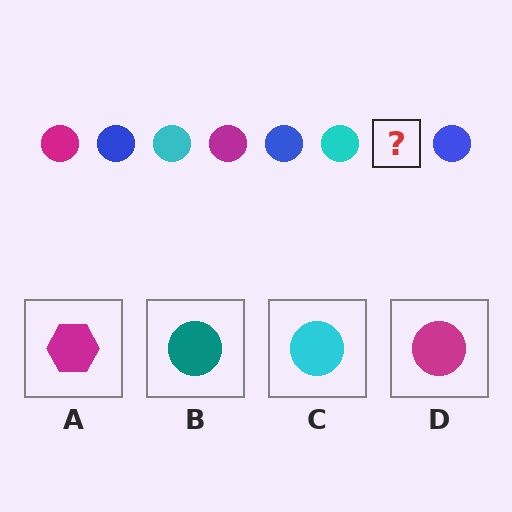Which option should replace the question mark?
Option D.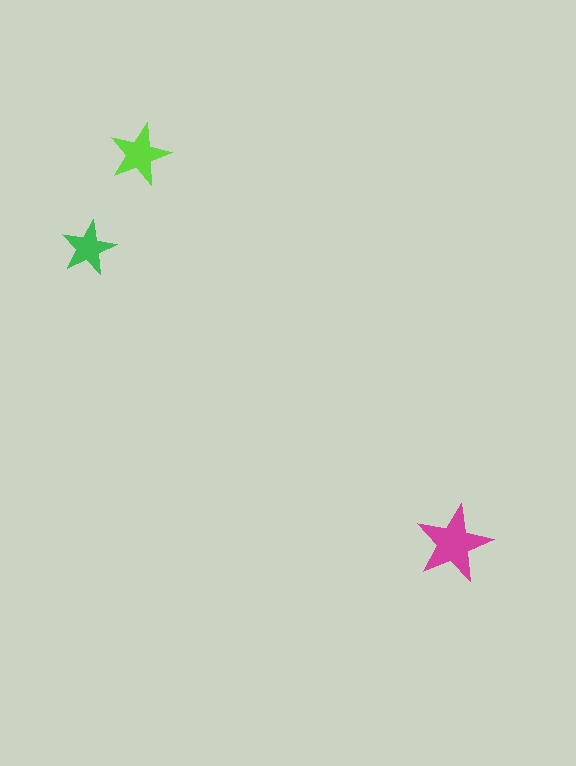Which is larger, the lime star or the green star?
The lime one.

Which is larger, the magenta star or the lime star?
The magenta one.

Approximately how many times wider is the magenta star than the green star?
About 1.5 times wider.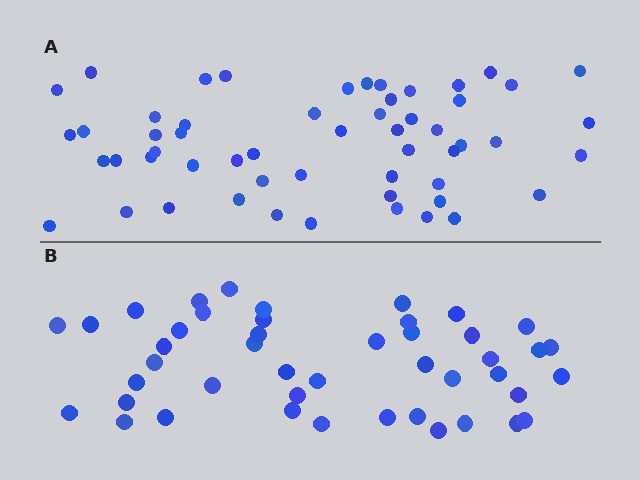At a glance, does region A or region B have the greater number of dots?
Region A (the top region) has more dots.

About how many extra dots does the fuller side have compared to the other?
Region A has roughly 10 or so more dots than region B.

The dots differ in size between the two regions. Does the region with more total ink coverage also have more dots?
No. Region B has more total ink coverage because its dots are larger, but region A actually contains more individual dots. Total area can be misleading — the number of items is what matters here.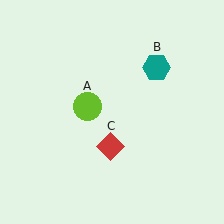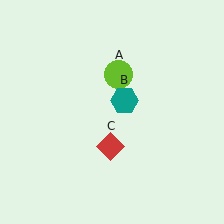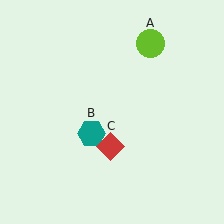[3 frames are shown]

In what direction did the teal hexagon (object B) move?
The teal hexagon (object B) moved down and to the left.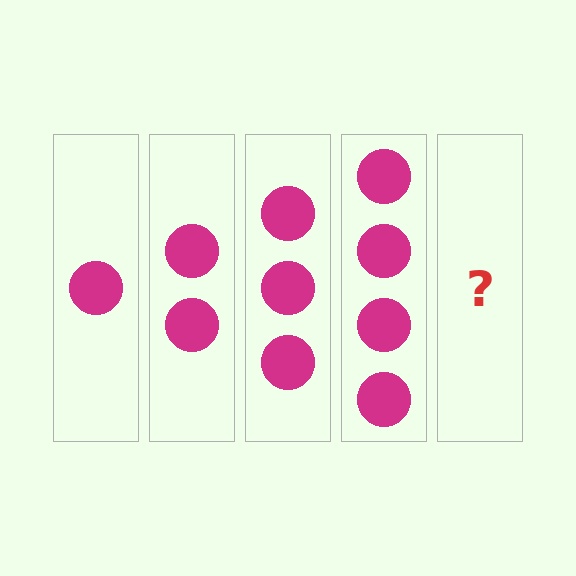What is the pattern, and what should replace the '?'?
The pattern is that each step adds one more circle. The '?' should be 5 circles.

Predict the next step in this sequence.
The next step is 5 circles.